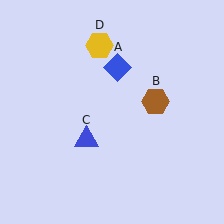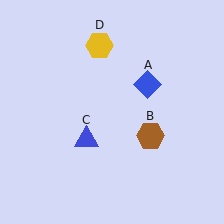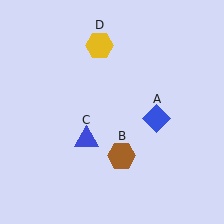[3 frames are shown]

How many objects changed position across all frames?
2 objects changed position: blue diamond (object A), brown hexagon (object B).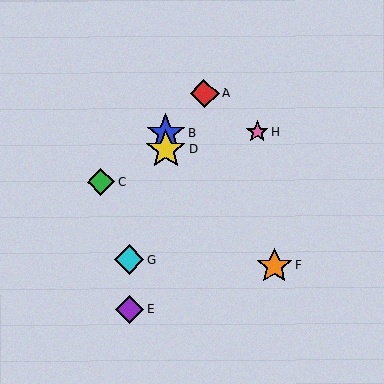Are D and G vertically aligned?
No, D is at x≈166 and G is at x≈129.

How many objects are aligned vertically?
2 objects (B, D) are aligned vertically.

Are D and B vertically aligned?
Yes, both are at x≈166.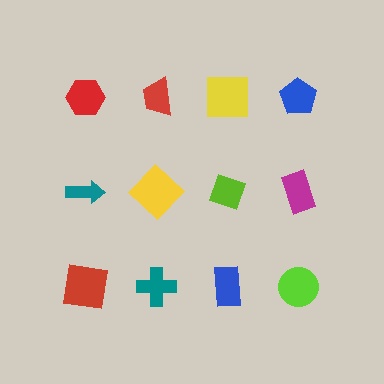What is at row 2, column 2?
A yellow diamond.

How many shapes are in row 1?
4 shapes.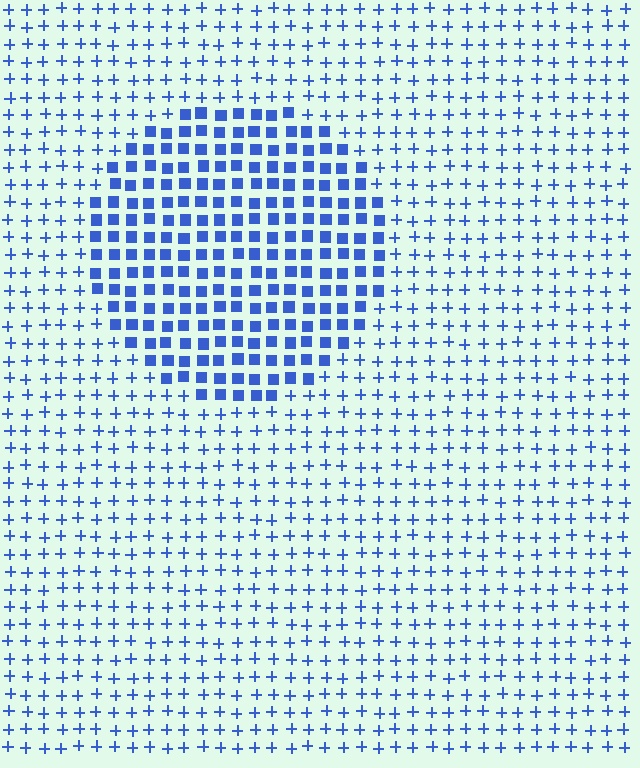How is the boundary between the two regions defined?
The boundary is defined by a change in element shape: squares inside vs. plus signs outside. All elements share the same color and spacing.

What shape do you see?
I see a circle.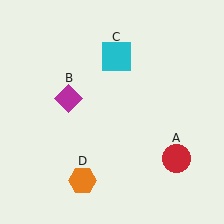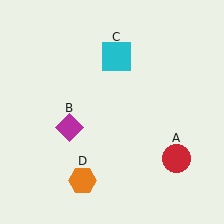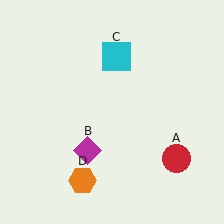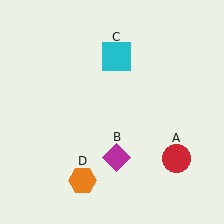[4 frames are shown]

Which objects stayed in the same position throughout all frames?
Red circle (object A) and cyan square (object C) and orange hexagon (object D) remained stationary.